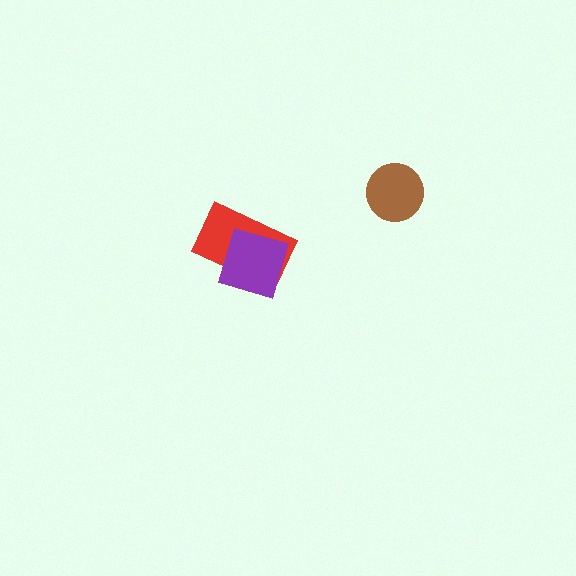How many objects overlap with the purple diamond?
1 object overlaps with the purple diamond.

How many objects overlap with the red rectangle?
1 object overlaps with the red rectangle.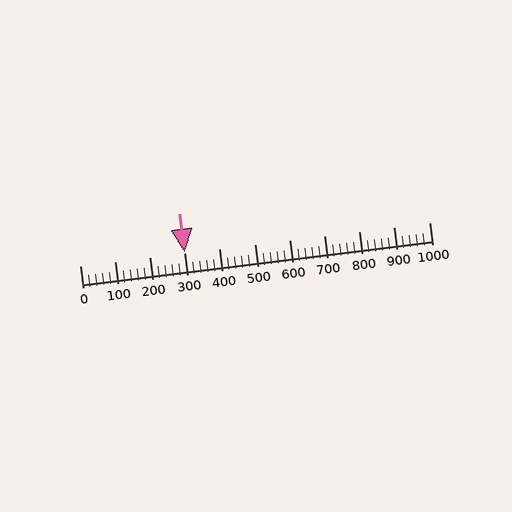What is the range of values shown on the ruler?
The ruler shows values from 0 to 1000.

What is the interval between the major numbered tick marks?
The major tick marks are spaced 100 units apart.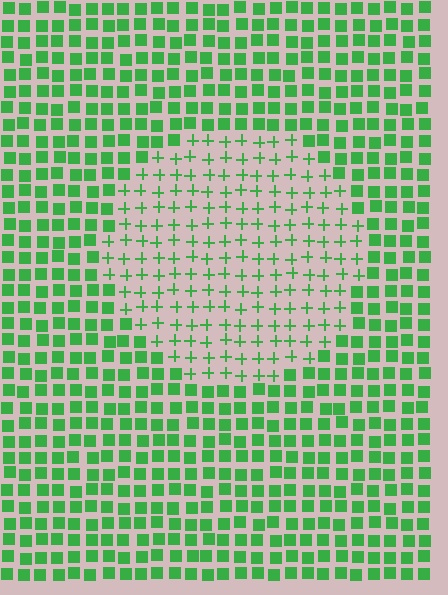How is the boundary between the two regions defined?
The boundary is defined by a change in element shape: plus signs inside vs. squares outside. All elements share the same color and spacing.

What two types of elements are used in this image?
The image uses plus signs inside the circle region and squares outside it.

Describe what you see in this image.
The image is filled with small green elements arranged in a uniform grid. A circle-shaped region contains plus signs, while the surrounding area contains squares. The boundary is defined purely by the change in element shape.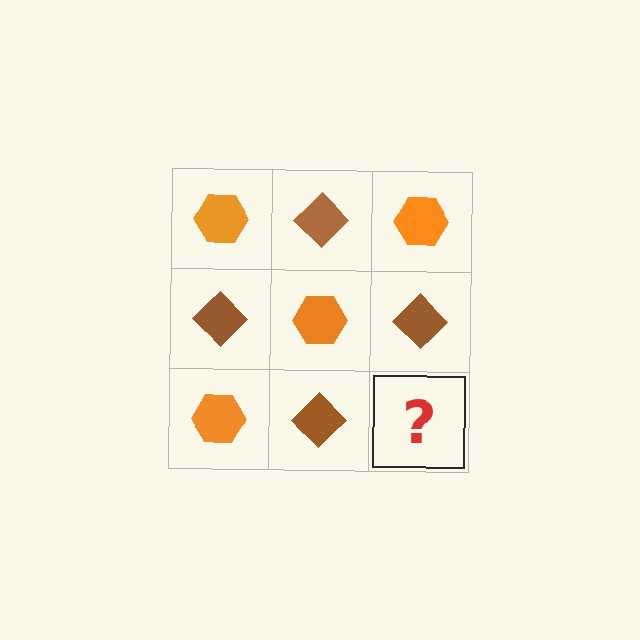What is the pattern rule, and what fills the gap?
The rule is that it alternates orange hexagon and brown diamond in a checkerboard pattern. The gap should be filled with an orange hexagon.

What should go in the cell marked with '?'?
The missing cell should contain an orange hexagon.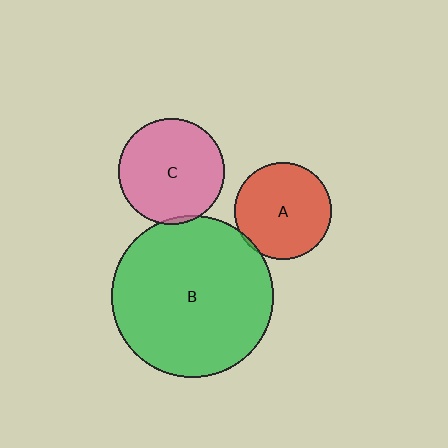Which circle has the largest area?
Circle B (green).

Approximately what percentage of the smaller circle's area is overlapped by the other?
Approximately 5%.